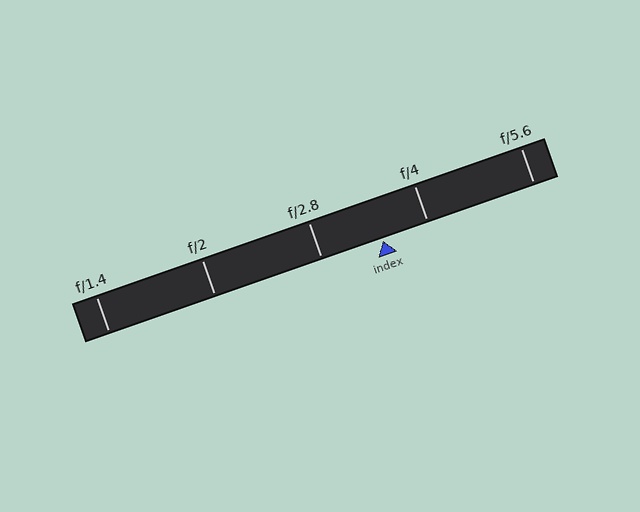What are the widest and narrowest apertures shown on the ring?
The widest aperture shown is f/1.4 and the narrowest is f/5.6.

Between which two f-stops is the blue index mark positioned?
The index mark is between f/2.8 and f/4.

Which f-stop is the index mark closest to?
The index mark is closest to f/4.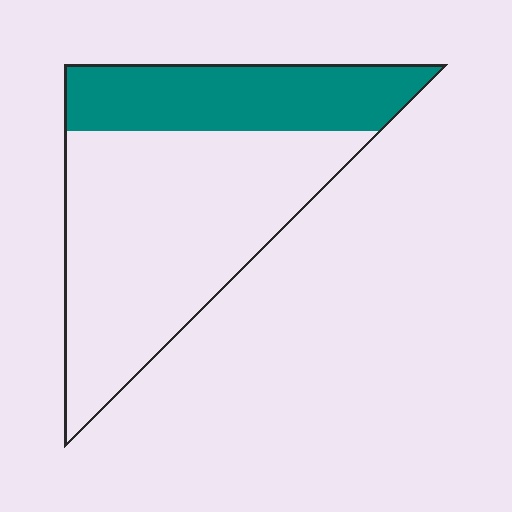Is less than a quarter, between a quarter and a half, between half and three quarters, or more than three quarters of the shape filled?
Between a quarter and a half.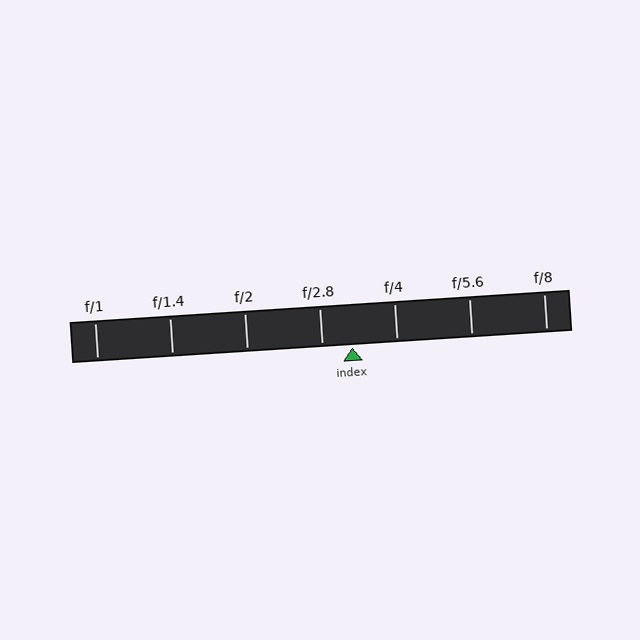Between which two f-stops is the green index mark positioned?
The index mark is between f/2.8 and f/4.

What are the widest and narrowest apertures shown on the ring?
The widest aperture shown is f/1 and the narrowest is f/8.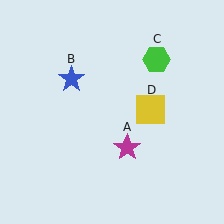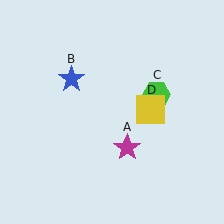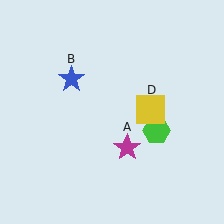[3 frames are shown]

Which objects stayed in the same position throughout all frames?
Magenta star (object A) and blue star (object B) and yellow square (object D) remained stationary.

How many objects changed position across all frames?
1 object changed position: green hexagon (object C).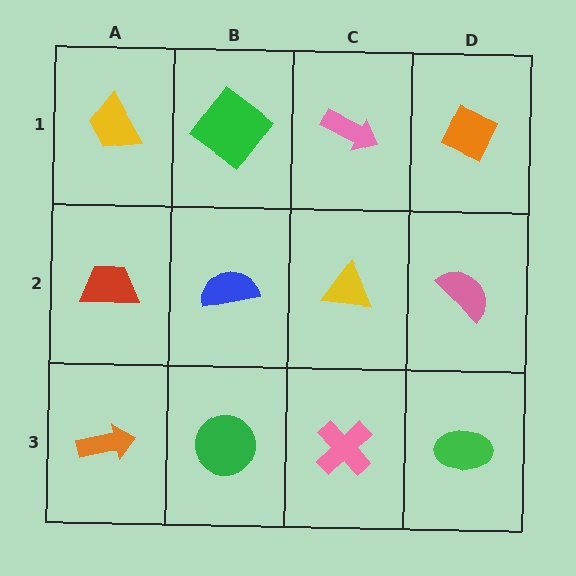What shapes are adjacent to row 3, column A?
A red trapezoid (row 2, column A), a green circle (row 3, column B).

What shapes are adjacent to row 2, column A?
A yellow trapezoid (row 1, column A), an orange arrow (row 3, column A), a blue semicircle (row 2, column B).